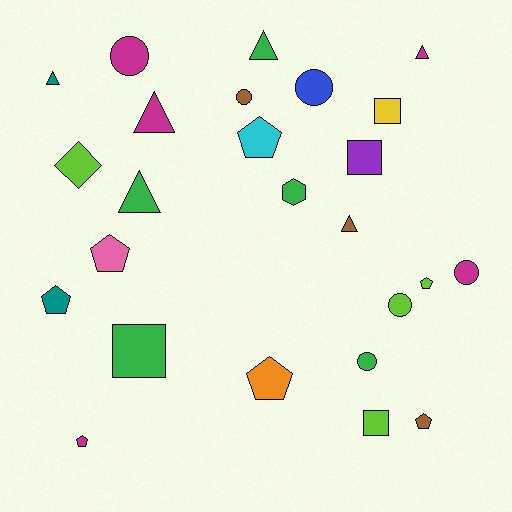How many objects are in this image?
There are 25 objects.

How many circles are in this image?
There are 6 circles.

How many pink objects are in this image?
There is 1 pink object.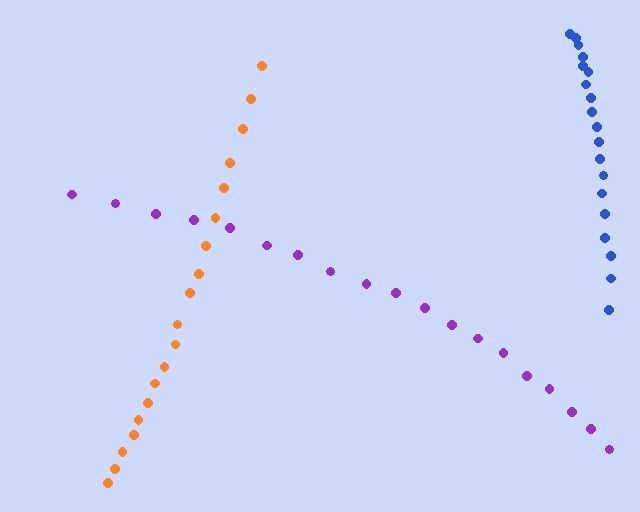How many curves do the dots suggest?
There are 3 distinct paths.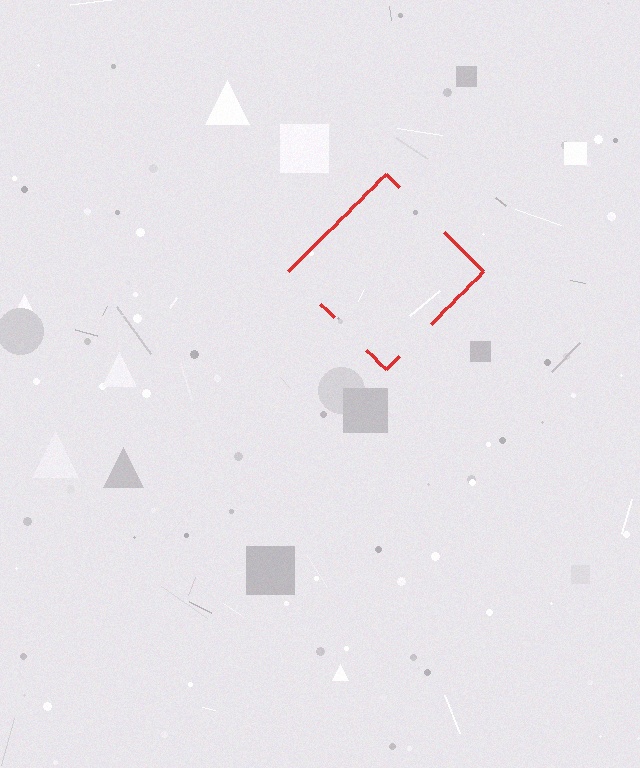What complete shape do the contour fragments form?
The contour fragments form a diamond.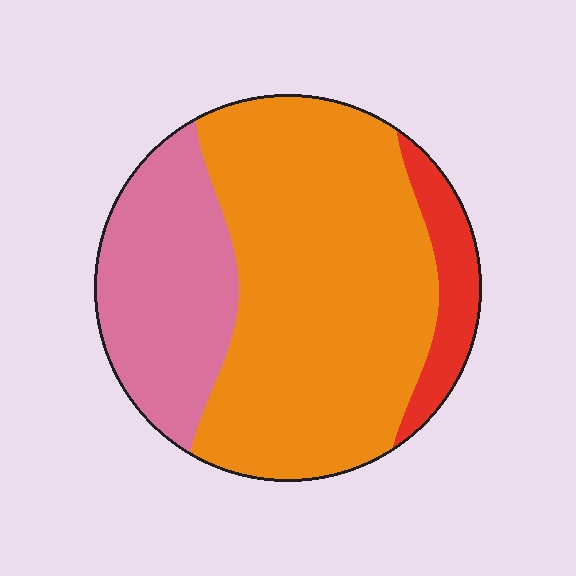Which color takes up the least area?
Red, at roughly 10%.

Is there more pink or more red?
Pink.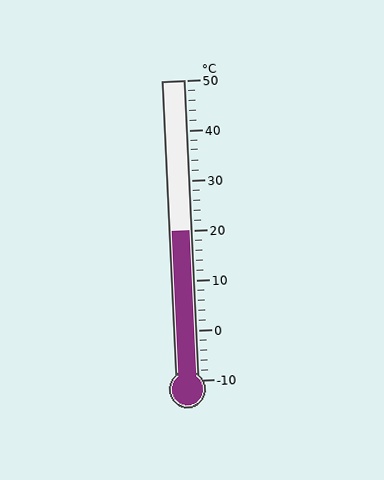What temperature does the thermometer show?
The thermometer shows approximately 20°C.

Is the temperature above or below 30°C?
The temperature is below 30°C.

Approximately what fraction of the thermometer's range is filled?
The thermometer is filled to approximately 50% of its range.